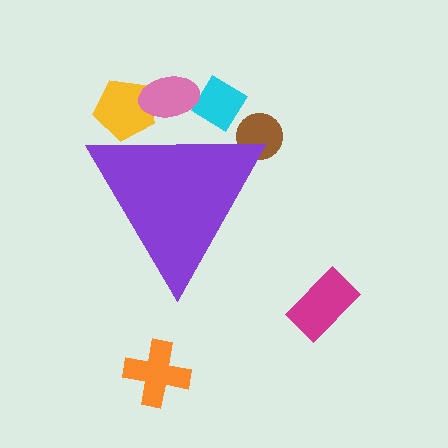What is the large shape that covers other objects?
A purple triangle.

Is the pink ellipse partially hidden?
Yes, the pink ellipse is partially hidden behind the purple triangle.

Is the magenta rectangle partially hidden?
No, the magenta rectangle is fully visible.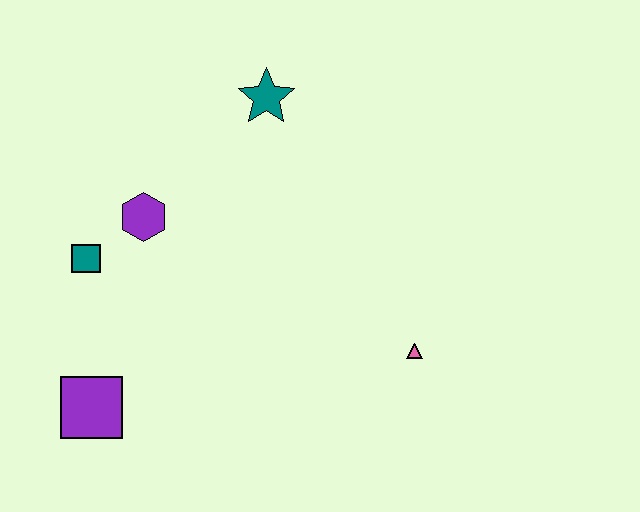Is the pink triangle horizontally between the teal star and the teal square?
No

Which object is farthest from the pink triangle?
The teal square is farthest from the pink triangle.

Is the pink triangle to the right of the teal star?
Yes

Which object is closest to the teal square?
The purple hexagon is closest to the teal square.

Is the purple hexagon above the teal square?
Yes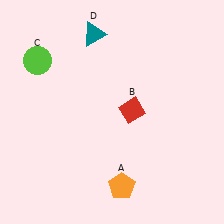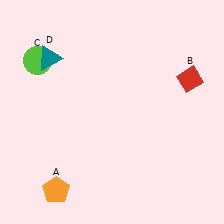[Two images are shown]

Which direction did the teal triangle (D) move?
The teal triangle (D) moved left.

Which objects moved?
The objects that moved are: the orange pentagon (A), the red diamond (B), the teal triangle (D).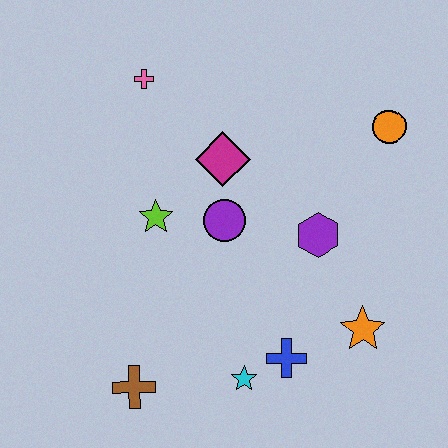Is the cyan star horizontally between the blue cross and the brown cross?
Yes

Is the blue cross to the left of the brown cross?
No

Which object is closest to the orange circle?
The purple hexagon is closest to the orange circle.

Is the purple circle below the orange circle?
Yes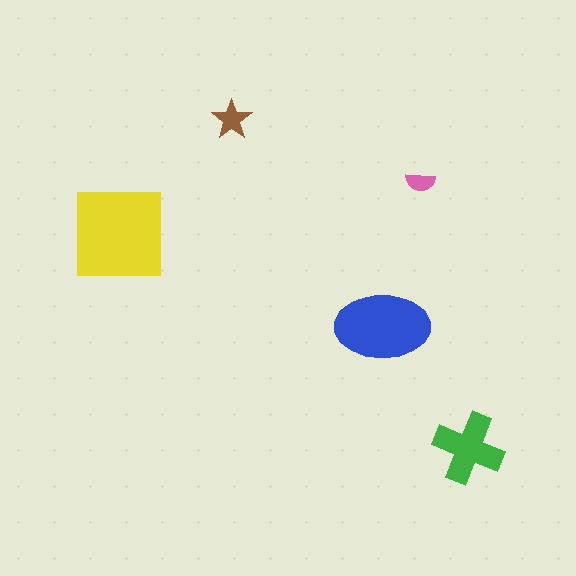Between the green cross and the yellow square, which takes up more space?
The yellow square.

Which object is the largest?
The yellow square.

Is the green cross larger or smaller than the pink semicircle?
Larger.